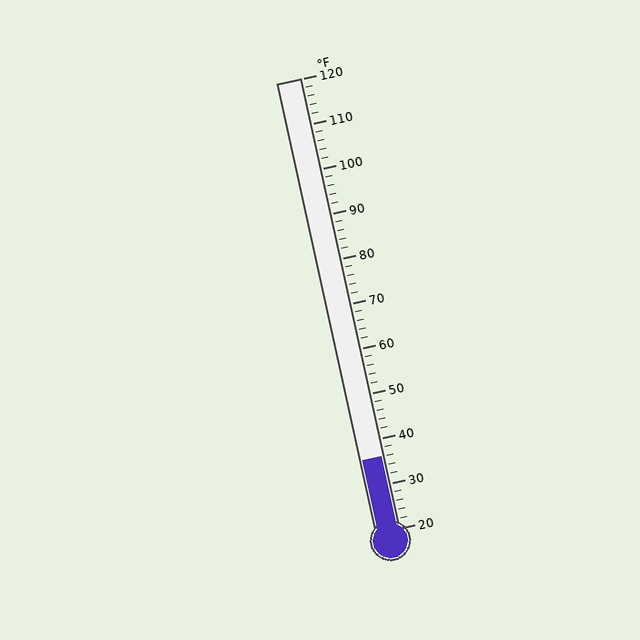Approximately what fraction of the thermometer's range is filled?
The thermometer is filled to approximately 15% of its range.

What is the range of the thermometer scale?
The thermometer scale ranges from 20°F to 120°F.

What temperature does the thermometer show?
The thermometer shows approximately 36°F.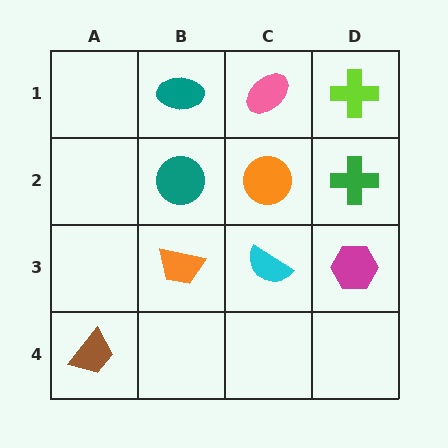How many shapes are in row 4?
1 shape.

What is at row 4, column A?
A brown trapezoid.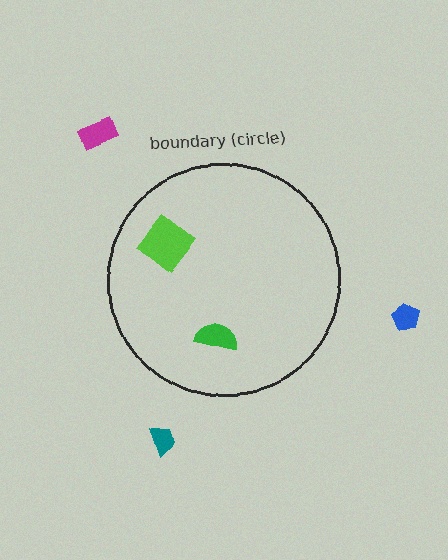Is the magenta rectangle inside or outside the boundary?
Outside.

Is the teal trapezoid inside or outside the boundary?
Outside.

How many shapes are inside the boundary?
2 inside, 3 outside.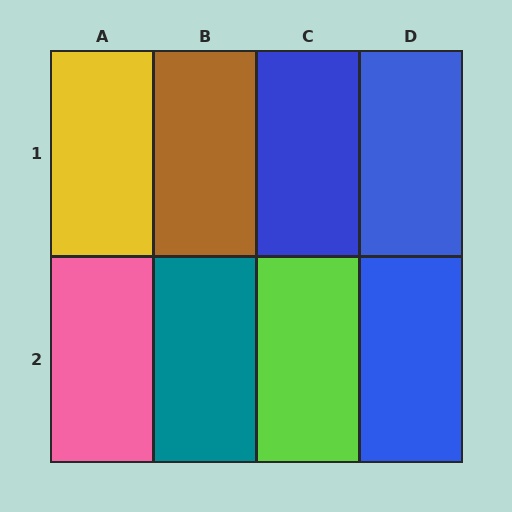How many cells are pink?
1 cell is pink.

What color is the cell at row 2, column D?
Blue.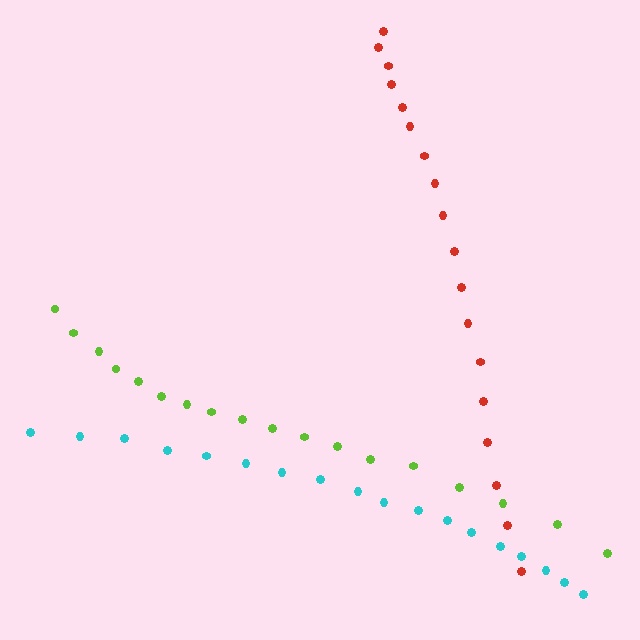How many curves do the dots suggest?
There are 3 distinct paths.